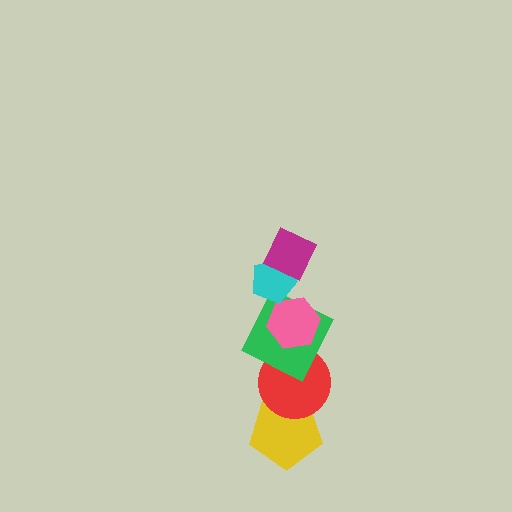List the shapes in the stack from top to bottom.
From top to bottom: the magenta diamond, the cyan pentagon, the pink hexagon, the green square, the red circle, the yellow pentagon.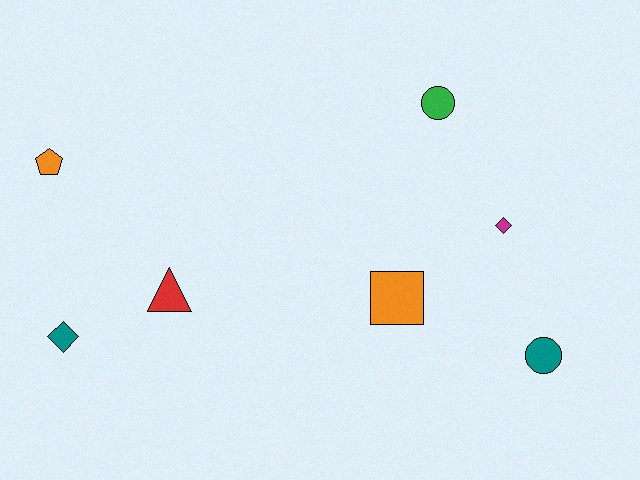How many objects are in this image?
There are 7 objects.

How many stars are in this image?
There are no stars.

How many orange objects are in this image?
There are 2 orange objects.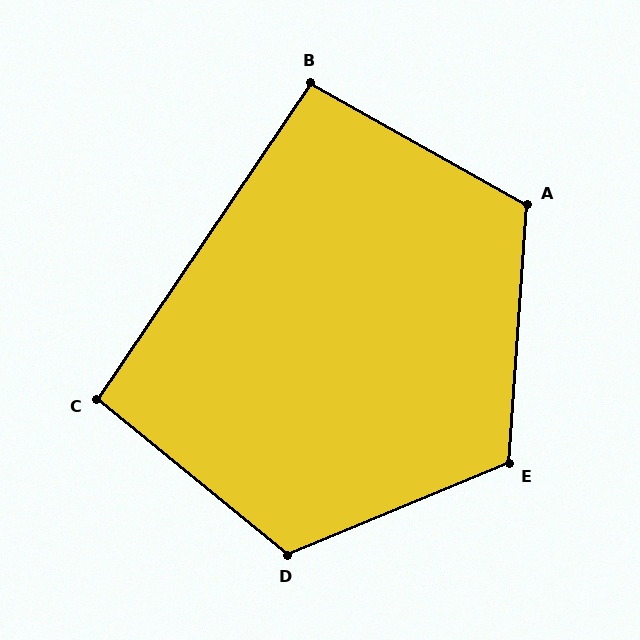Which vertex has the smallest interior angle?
B, at approximately 95 degrees.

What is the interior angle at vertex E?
Approximately 117 degrees (obtuse).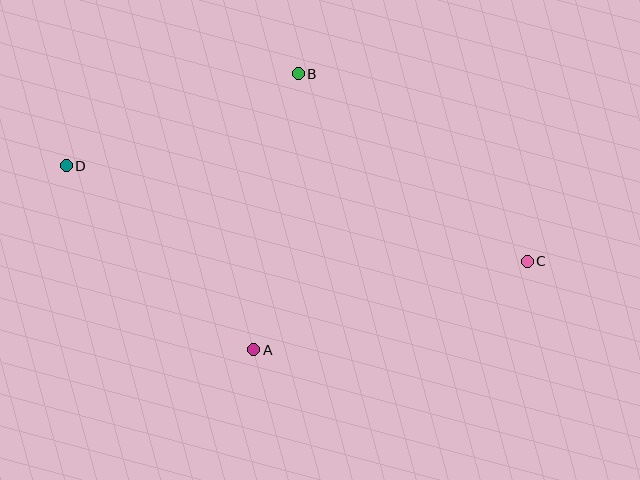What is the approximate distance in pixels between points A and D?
The distance between A and D is approximately 263 pixels.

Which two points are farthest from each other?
Points C and D are farthest from each other.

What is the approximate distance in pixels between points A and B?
The distance between A and B is approximately 280 pixels.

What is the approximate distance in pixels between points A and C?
The distance between A and C is approximately 288 pixels.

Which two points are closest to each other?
Points B and D are closest to each other.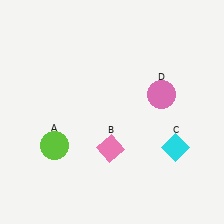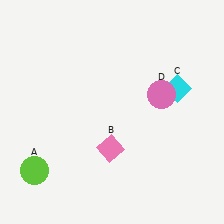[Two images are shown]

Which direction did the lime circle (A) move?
The lime circle (A) moved down.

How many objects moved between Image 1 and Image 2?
2 objects moved between the two images.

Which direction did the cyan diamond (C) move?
The cyan diamond (C) moved up.